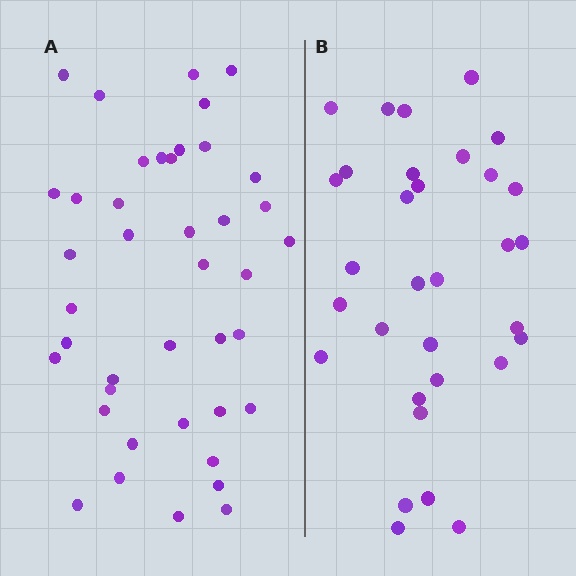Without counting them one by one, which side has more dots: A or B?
Region A (the left region) has more dots.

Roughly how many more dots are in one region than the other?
Region A has roughly 8 or so more dots than region B.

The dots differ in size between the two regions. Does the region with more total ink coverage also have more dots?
No. Region B has more total ink coverage because its dots are larger, but region A actually contains more individual dots. Total area can be misleading — the number of items is what matters here.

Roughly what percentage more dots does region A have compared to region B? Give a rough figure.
About 30% more.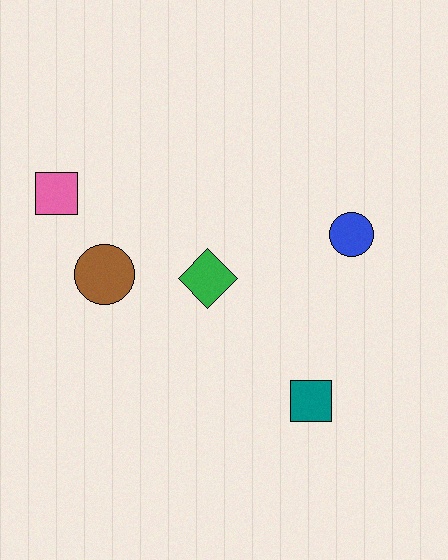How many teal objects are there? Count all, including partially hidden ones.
There is 1 teal object.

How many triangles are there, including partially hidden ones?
There are no triangles.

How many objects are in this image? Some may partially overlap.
There are 5 objects.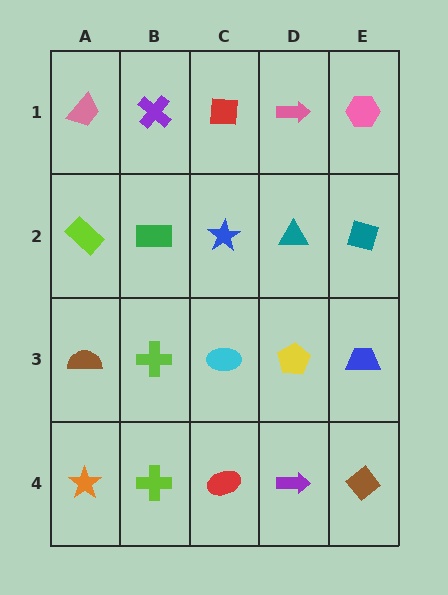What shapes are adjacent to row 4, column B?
A lime cross (row 3, column B), an orange star (row 4, column A), a red ellipse (row 4, column C).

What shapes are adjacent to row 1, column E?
A teal diamond (row 2, column E), a pink arrow (row 1, column D).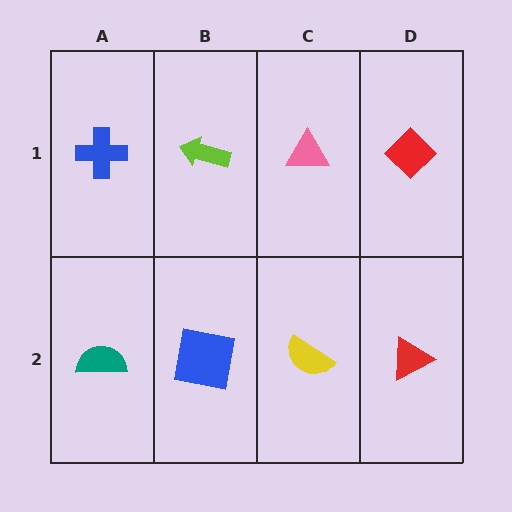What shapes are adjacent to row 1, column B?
A blue square (row 2, column B), a blue cross (row 1, column A), a pink triangle (row 1, column C).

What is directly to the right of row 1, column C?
A red diamond.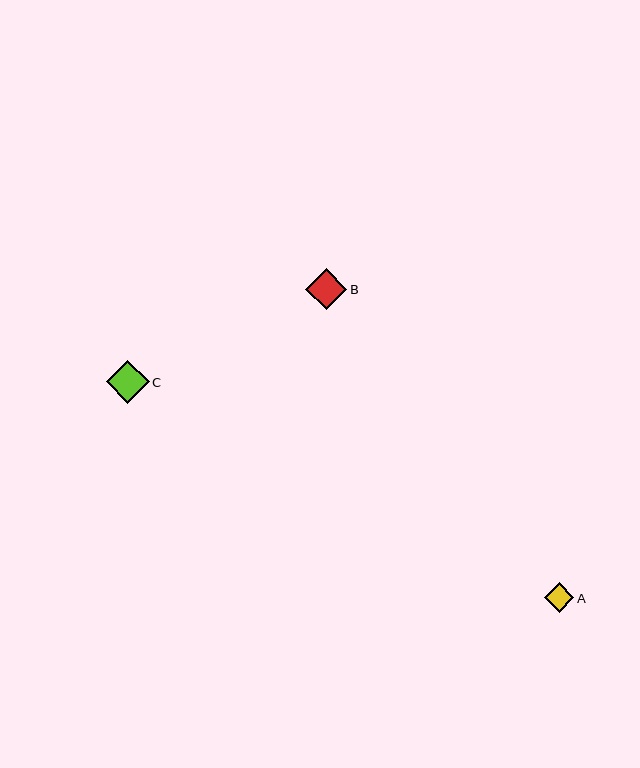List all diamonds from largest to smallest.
From largest to smallest: C, B, A.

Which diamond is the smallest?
Diamond A is the smallest with a size of approximately 30 pixels.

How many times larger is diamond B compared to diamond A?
Diamond B is approximately 1.4 times the size of diamond A.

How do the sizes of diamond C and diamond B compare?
Diamond C and diamond B are approximately the same size.